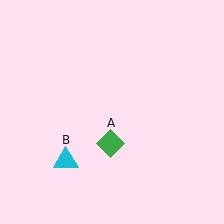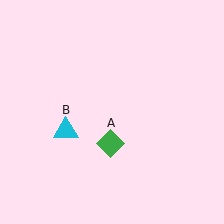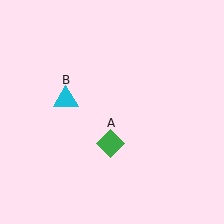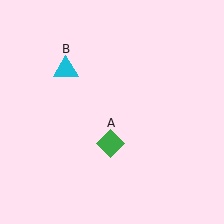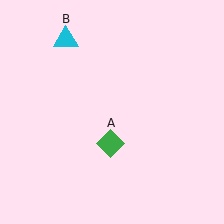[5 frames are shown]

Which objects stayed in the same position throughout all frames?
Green diamond (object A) remained stationary.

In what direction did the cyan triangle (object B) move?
The cyan triangle (object B) moved up.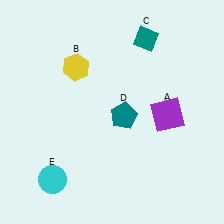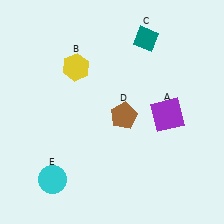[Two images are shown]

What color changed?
The pentagon (D) changed from teal in Image 1 to brown in Image 2.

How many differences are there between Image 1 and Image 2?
There is 1 difference between the two images.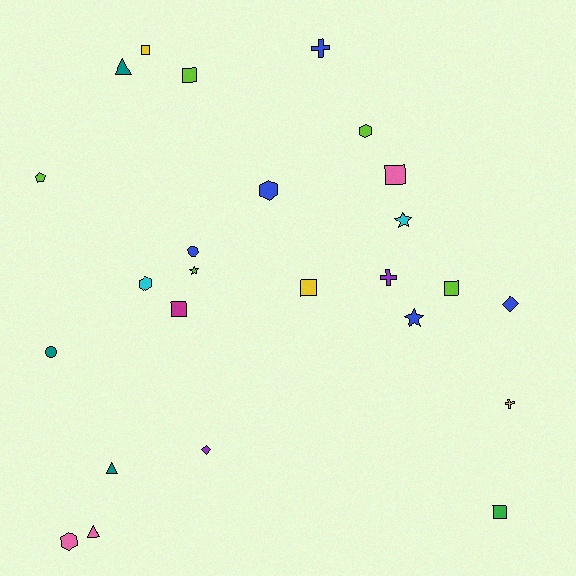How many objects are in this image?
There are 25 objects.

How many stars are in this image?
There are 3 stars.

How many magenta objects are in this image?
There is 1 magenta object.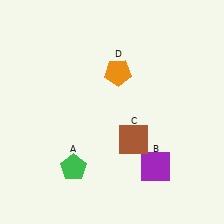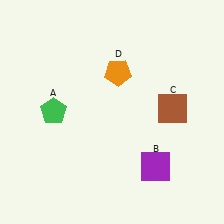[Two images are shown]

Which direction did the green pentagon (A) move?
The green pentagon (A) moved up.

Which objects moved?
The objects that moved are: the green pentagon (A), the brown square (C).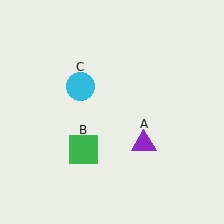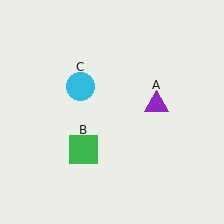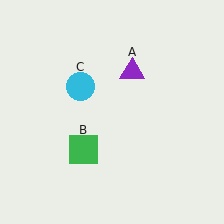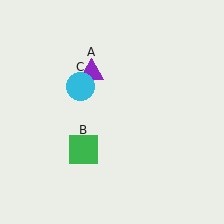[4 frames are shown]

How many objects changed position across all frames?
1 object changed position: purple triangle (object A).